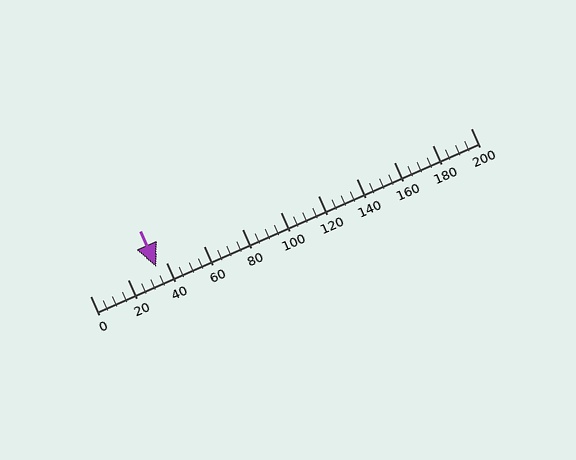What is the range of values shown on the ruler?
The ruler shows values from 0 to 200.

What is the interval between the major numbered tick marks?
The major tick marks are spaced 20 units apart.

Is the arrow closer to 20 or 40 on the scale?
The arrow is closer to 40.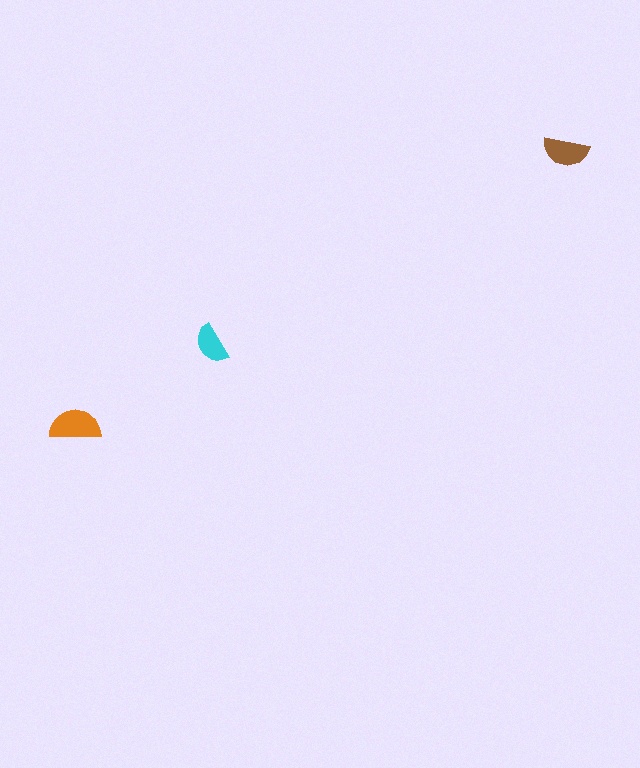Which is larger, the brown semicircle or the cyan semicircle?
The brown one.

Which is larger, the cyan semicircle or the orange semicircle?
The orange one.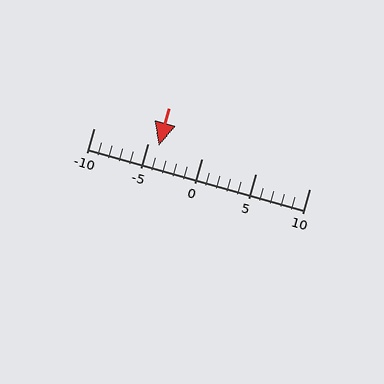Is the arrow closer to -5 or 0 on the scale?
The arrow is closer to -5.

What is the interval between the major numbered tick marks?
The major tick marks are spaced 5 units apart.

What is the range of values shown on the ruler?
The ruler shows values from -10 to 10.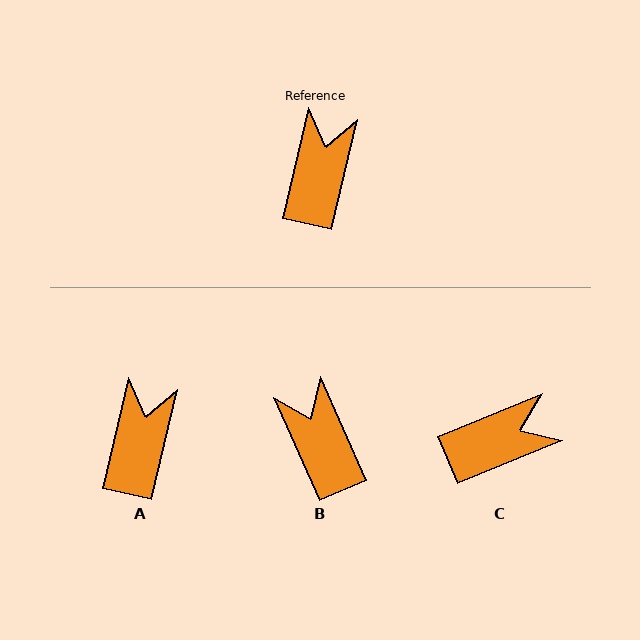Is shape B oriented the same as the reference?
No, it is off by about 37 degrees.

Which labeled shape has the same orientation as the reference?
A.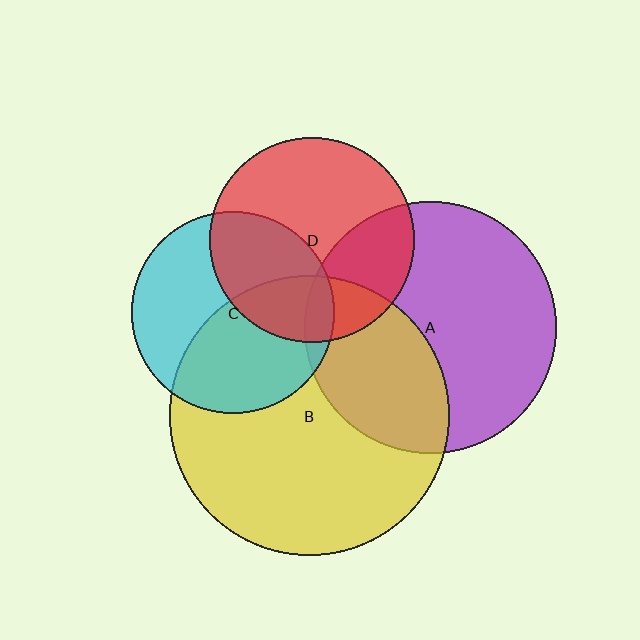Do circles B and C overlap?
Yes.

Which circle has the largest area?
Circle B (yellow).